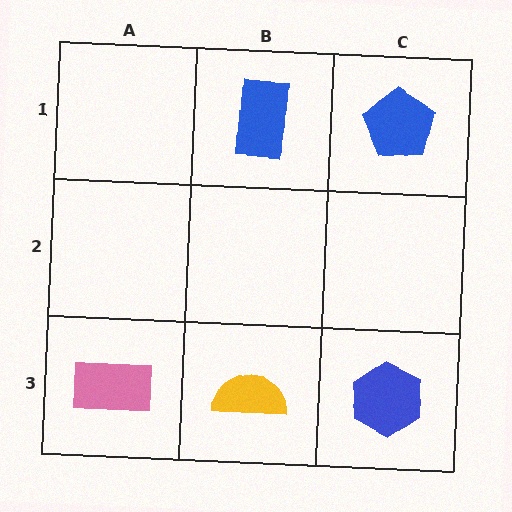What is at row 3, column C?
A blue hexagon.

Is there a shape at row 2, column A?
No, that cell is empty.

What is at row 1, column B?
A blue rectangle.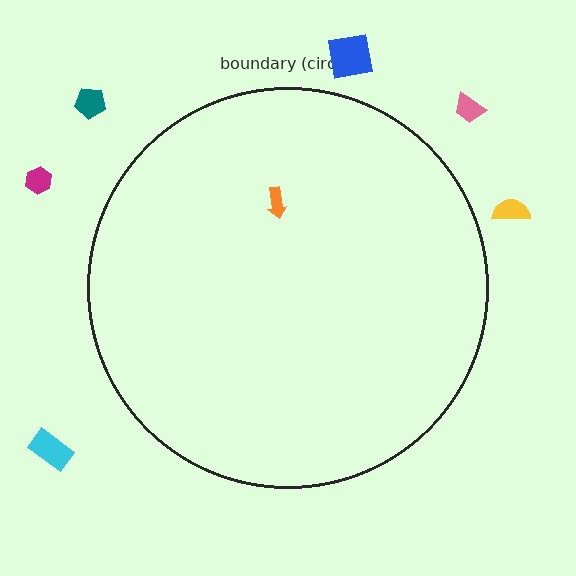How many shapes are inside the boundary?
1 inside, 6 outside.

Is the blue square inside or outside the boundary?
Outside.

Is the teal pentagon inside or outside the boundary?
Outside.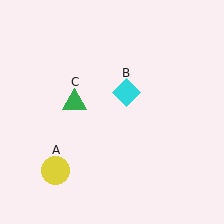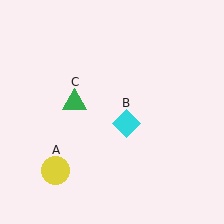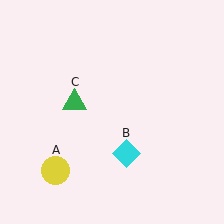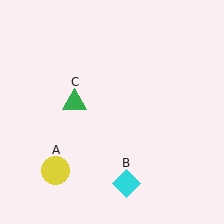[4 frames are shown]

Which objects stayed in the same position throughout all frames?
Yellow circle (object A) and green triangle (object C) remained stationary.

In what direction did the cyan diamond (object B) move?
The cyan diamond (object B) moved down.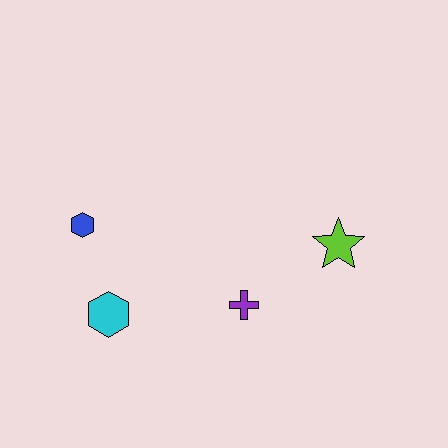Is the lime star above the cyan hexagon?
Yes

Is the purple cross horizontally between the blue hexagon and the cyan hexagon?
No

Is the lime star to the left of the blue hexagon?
No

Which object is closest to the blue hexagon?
The cyan hexagon is closest to the blue hexagon.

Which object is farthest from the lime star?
The blue hexagon is farthest from the lime star.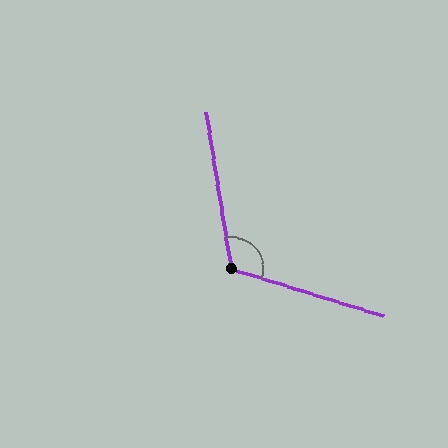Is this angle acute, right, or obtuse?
It is obtuse.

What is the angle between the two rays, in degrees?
Approximately 116 degrees.